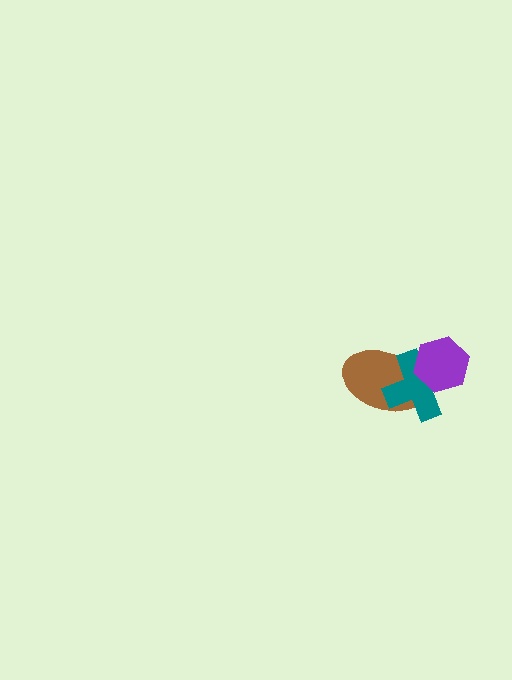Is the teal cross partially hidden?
Yes, it is partially covered by another shape.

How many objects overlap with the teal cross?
2 objects overlap with the teal cross.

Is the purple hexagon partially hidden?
No, no other shape covers it.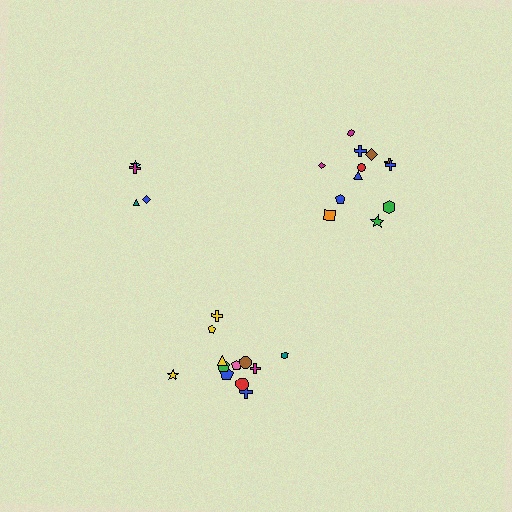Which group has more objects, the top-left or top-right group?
The top-right group.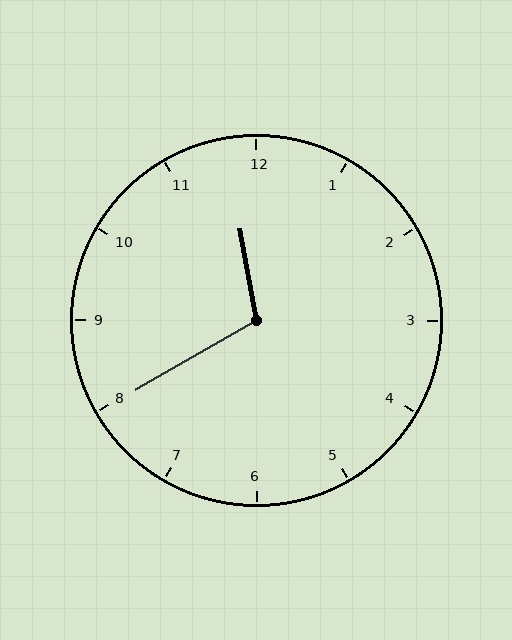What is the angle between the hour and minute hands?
Approximately 110 degrees.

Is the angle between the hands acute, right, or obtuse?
It is obtuse.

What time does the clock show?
11:40.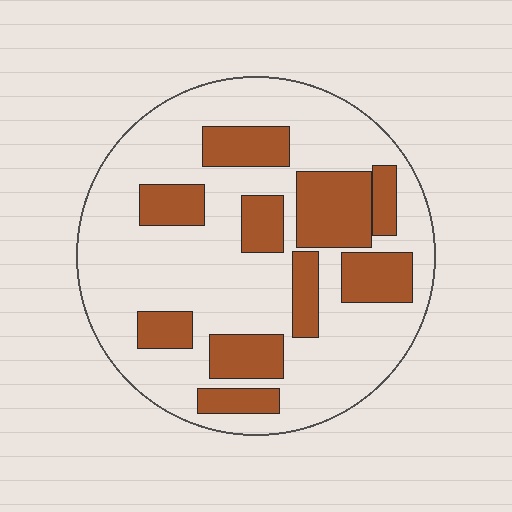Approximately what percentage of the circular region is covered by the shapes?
Approximately 30%.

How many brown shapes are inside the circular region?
10.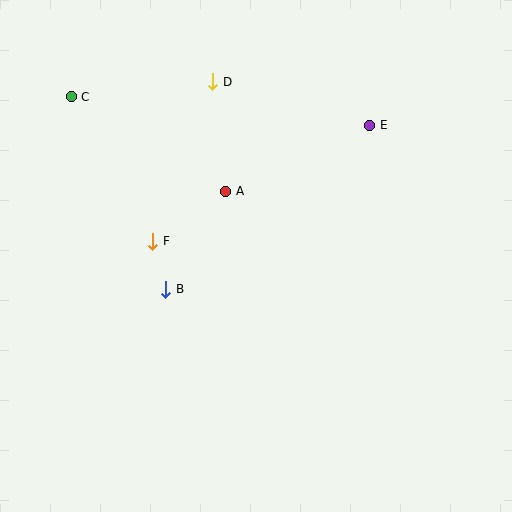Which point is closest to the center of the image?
Point A at (226, 191) is closest to the center.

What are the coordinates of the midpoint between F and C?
The midpoint between F and C is at (112, 169).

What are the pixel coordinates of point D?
Point D is at (213, 82).